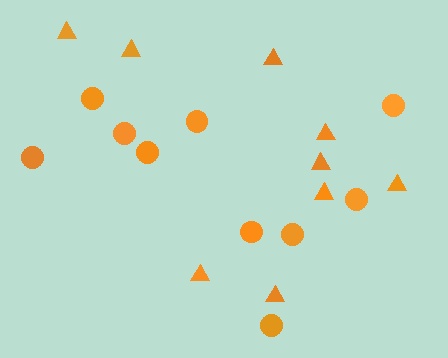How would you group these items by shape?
There are 2 groups: one group of circles (10) and one group of triangles (9).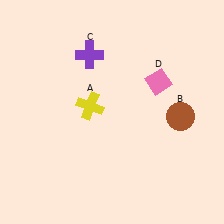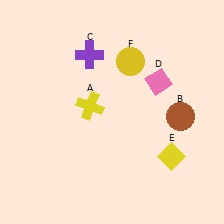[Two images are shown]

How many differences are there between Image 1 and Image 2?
There are 2 differences between the two images.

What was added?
A yellow diamond (E), a yellow circle (F) were added in Image 2.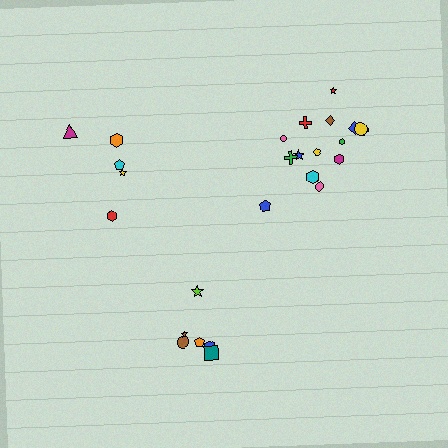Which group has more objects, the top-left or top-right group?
The top-right group.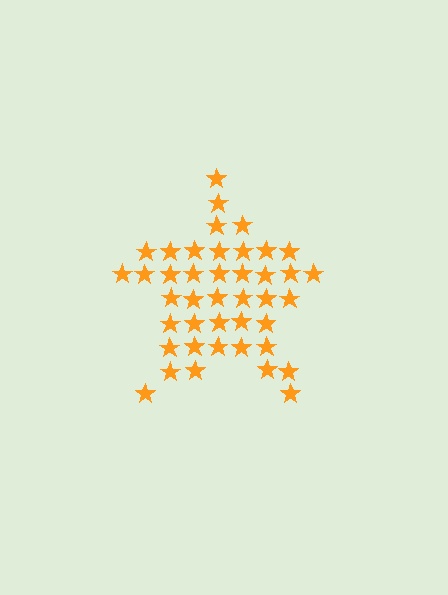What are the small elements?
The small elements are stars.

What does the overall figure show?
The overall figure shows a star.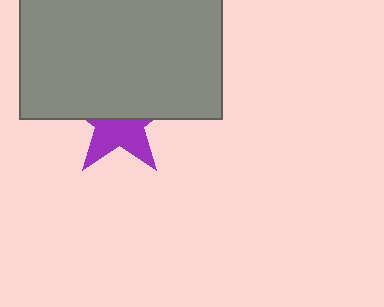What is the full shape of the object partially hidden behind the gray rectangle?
The partially hidden object is a purple star.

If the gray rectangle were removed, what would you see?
You would see the complete purple star.